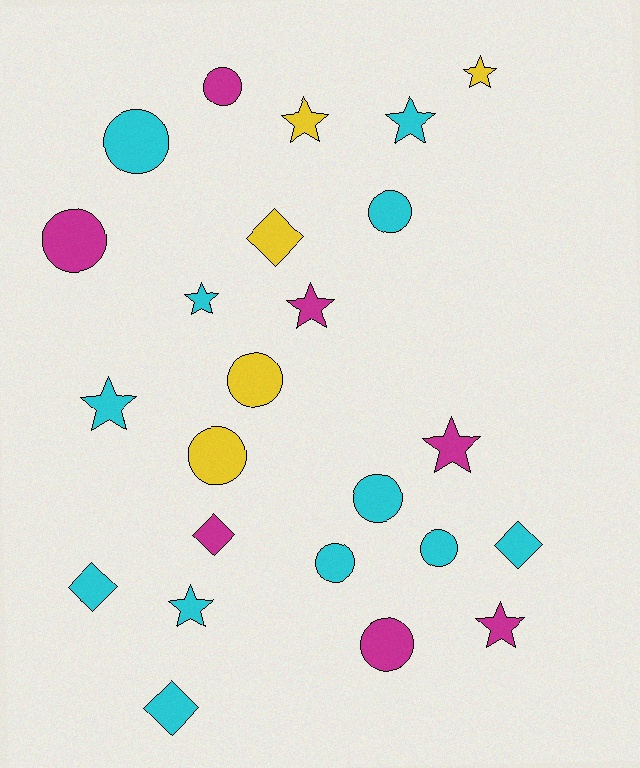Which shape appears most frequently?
Circle, with 10 objects.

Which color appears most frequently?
Cyan, with 12 objects.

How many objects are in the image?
There are 24 objects.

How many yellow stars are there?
There are 2 yellow stars.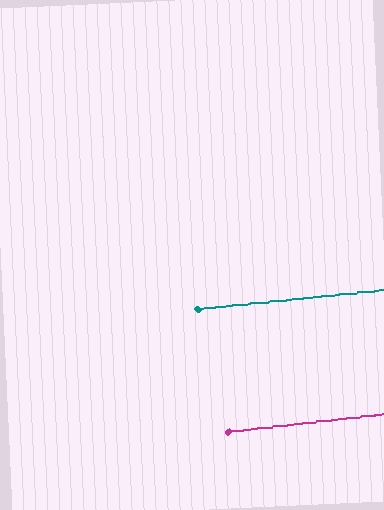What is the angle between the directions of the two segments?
Approximately 1 degree.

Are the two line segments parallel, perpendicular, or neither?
Parallel — their directions differ by only 0.6°.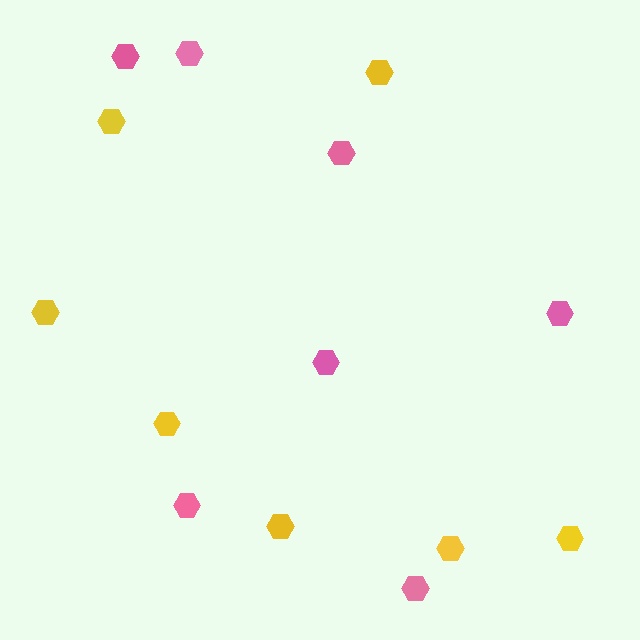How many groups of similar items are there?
There are 2 groups: one group of pink hexagons (7) and one group of yellow hexagons (7).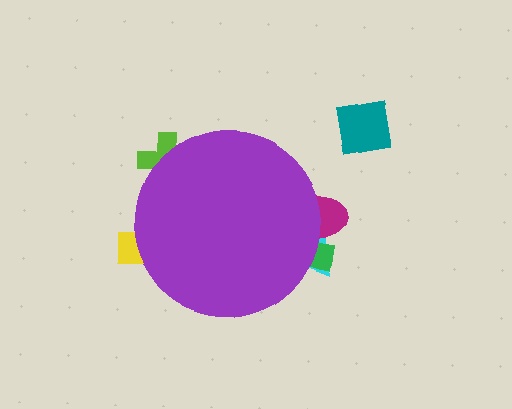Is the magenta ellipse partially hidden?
Yes, the magenta ellipse is partially hidden behind the purple circle.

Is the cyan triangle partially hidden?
Yes, the cyan triangle is partially hidden behind the purple circle.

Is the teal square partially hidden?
No, the teal square is fully visible.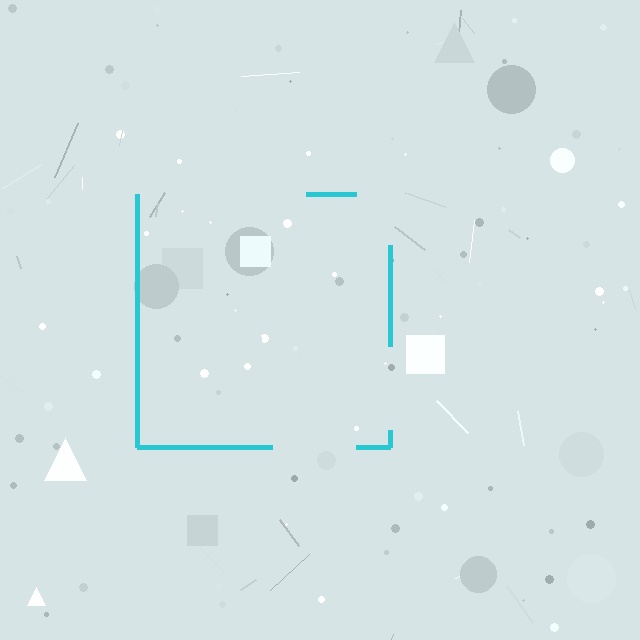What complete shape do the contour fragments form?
The contour fragments form a square.